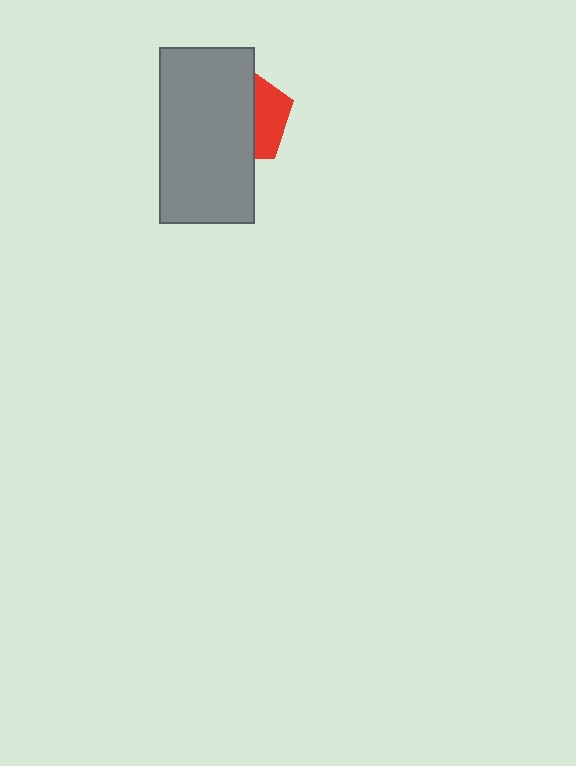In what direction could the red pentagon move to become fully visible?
The red pentagon could move right. That would shift it out from behind the gray rectangle entirely.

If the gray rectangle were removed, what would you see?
You would see the complete red pentagon.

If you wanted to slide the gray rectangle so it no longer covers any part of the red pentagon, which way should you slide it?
Slide it left — that is the most direct way to separate the two shapes.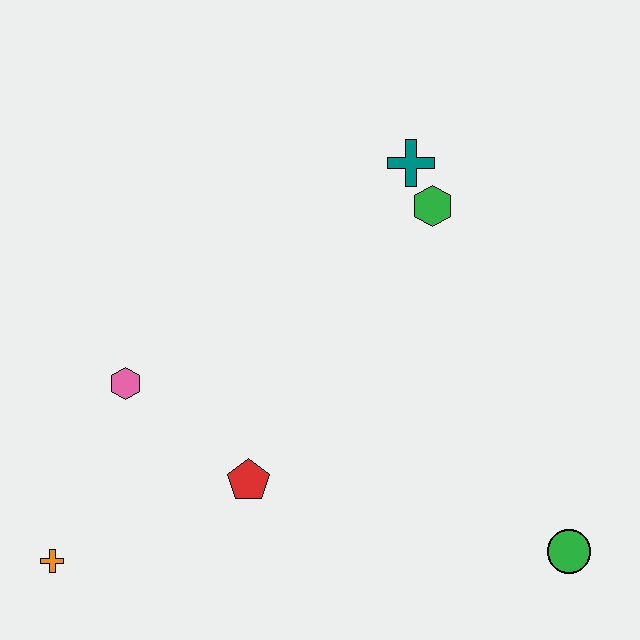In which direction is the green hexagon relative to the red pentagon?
The green hexagon is above the red pentagon.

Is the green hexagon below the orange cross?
No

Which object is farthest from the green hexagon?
The orange cross is farthest from the green hexagon.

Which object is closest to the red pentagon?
The pink hexagon is closest to the red pentagon.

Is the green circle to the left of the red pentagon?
No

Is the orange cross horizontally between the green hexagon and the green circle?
No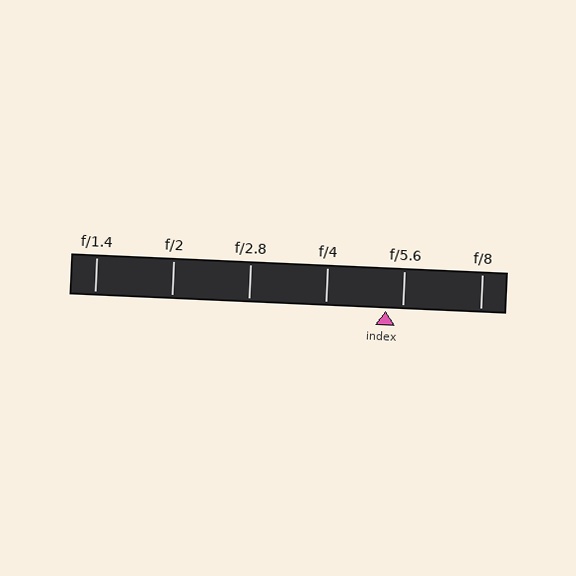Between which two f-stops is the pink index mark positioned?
The index mark is between f/4 and f/5.6.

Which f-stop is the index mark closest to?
The index mark is closest to f/5.6.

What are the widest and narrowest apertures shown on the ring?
The widest aperture shown is f/1.4 and the narrowest is f/8.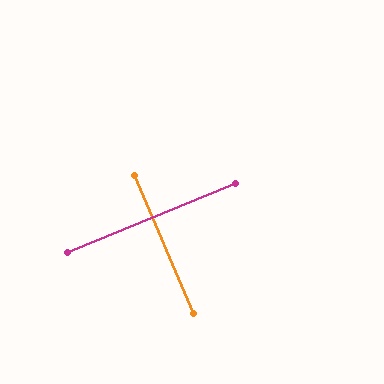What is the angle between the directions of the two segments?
Approximately 90 degrees.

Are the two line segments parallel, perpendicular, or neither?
Perpendicular — they meet at approximately 90°.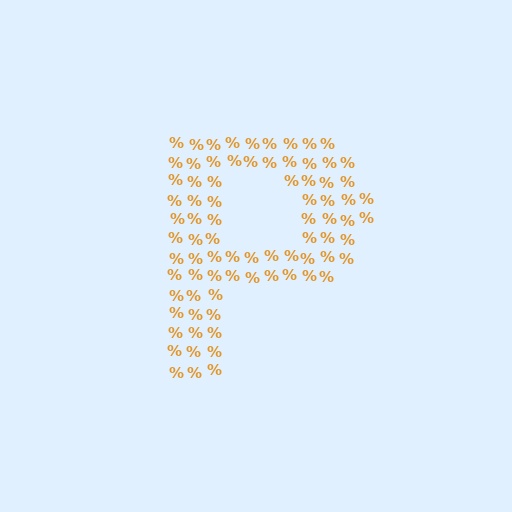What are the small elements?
The small elements are percent signs.